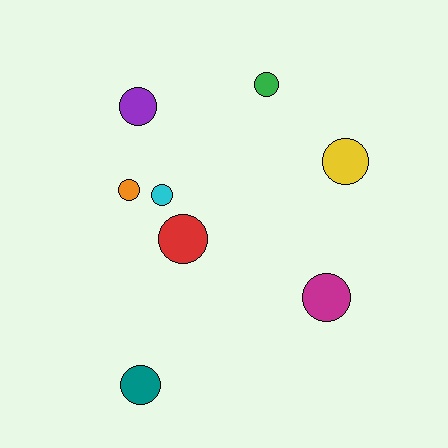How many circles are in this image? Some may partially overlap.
There are 8 circles.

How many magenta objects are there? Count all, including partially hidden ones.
There is 1 magenta object.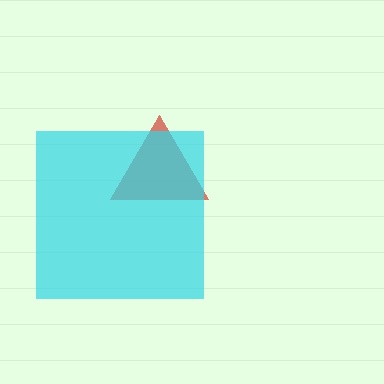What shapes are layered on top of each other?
The layered shapes are: a red triangle, a cyan square.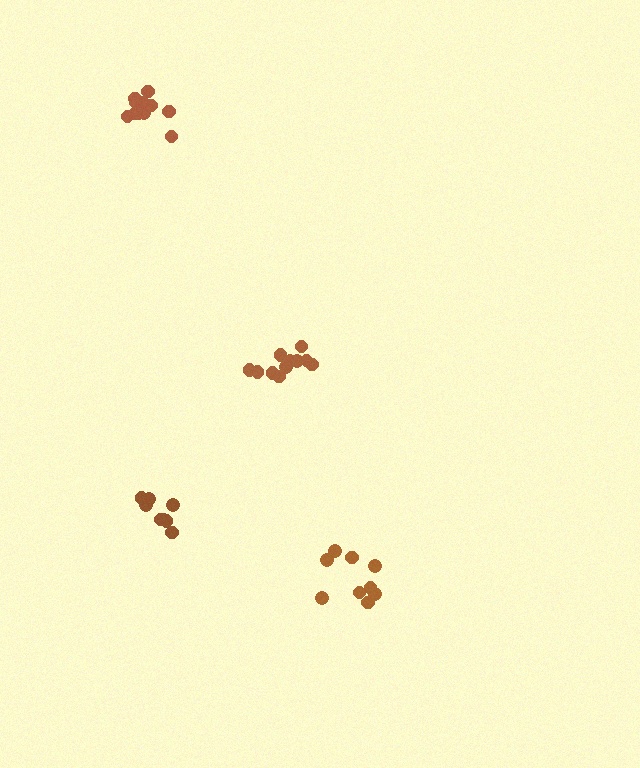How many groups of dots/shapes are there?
There are 4 groups.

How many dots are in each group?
Group 1: 11 dots, Group 2: 8 dots, Group 3: 9 dots, Group 4: 11 dots (39 total).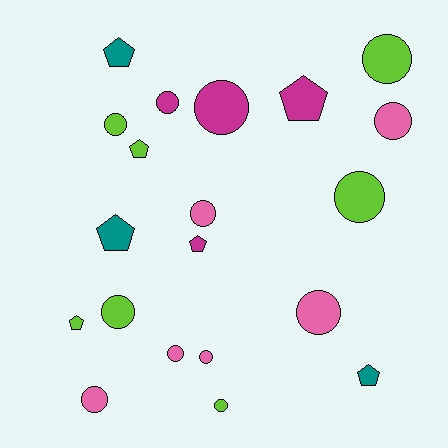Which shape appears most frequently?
Circle, with 13 objects.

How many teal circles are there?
There are no teal circles.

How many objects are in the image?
There are 20 objects.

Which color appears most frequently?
Lime, with 7 objects.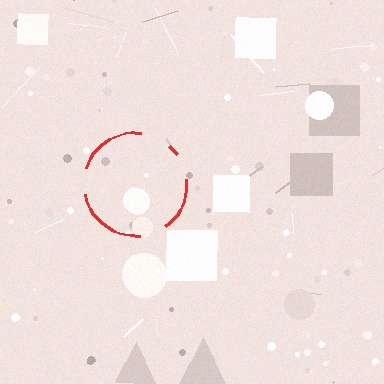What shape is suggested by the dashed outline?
The dashed outline suggests a circle.